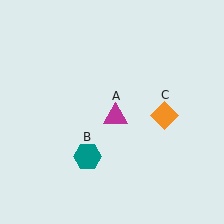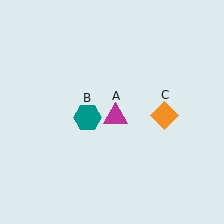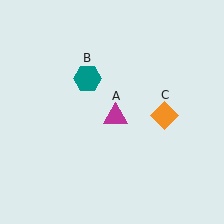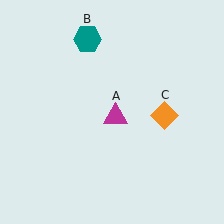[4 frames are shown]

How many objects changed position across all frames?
1 object changed position: teal hexagon (object B).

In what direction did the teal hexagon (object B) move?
The teal hexagon (object B) moved up.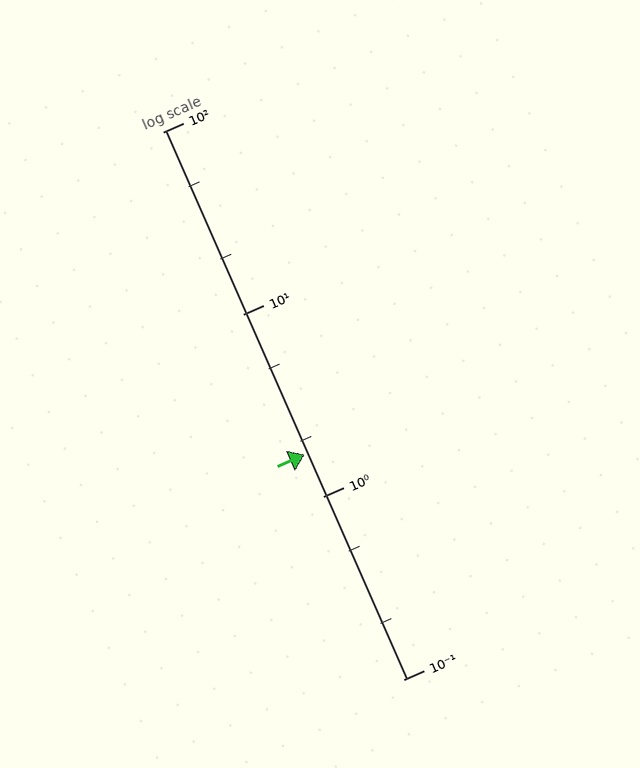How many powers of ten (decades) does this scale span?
The scale spans 3 decades, from 0.1 to 100.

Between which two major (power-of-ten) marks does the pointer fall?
The pointer is between 1 and 10.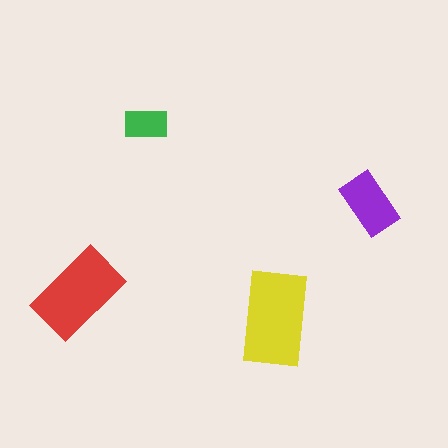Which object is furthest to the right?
The purple rectangle is rightmost.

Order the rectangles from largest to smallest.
the yellow one, the red one, the purple one, the green one.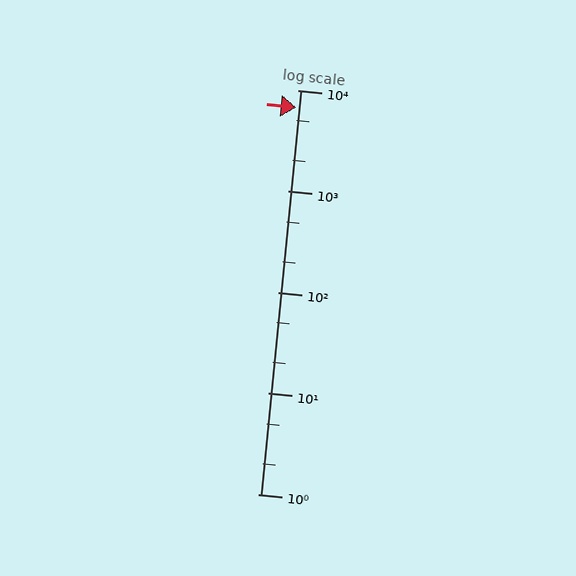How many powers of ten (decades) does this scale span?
The scale spans 4 decades, from 1 to 10000.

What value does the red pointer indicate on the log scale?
The pointer indicates approximately 6700.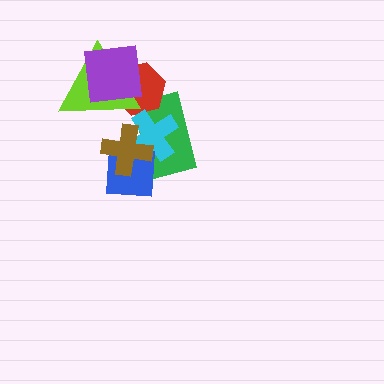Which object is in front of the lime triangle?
The purple square is in front of the lime triangle.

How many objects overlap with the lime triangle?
2 objects overlap with the lime triangle.